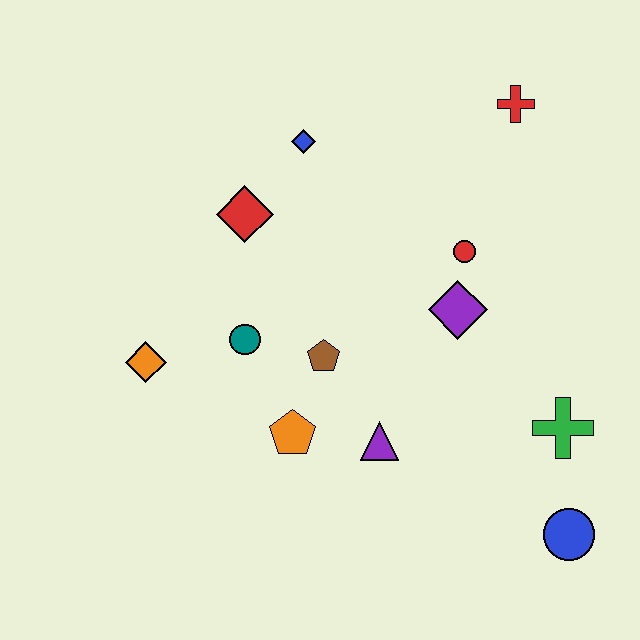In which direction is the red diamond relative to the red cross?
The red diamond is to the left of the red cross.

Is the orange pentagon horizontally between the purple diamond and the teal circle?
Yes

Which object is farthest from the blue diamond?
The blue circle is farthest from the blue diamond.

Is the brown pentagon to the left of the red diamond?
No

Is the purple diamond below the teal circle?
No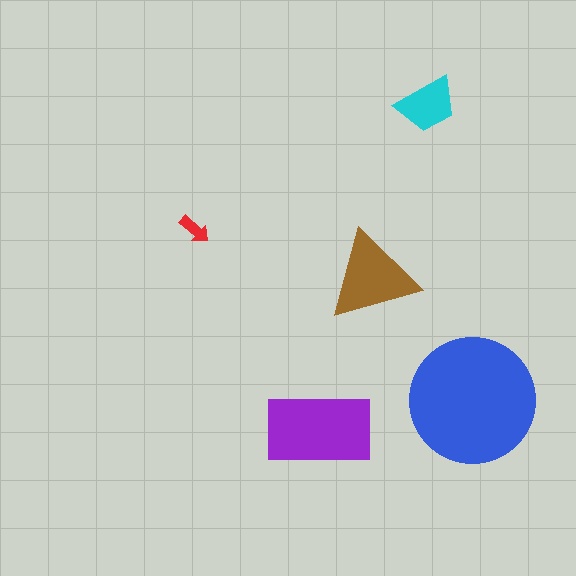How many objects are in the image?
There are 5 objects in the image.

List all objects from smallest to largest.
The red arrow, the cyan trapezoid, the brown triangle, the purple rectangle, the blue circle.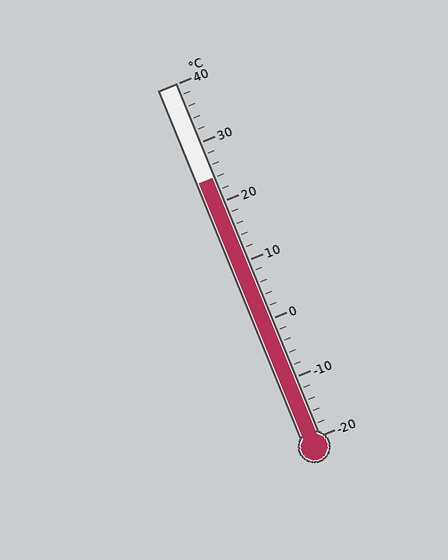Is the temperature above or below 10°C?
The temperature is above 10°C.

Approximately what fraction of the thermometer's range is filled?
The thermometer is filled to approximately 75% of its range.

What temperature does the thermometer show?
The thermometer shows approximately 24°C.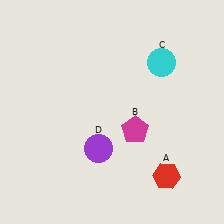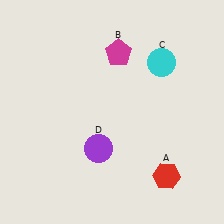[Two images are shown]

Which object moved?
The magenta pentagon (B) moved up.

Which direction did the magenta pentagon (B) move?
The magenta pentagon (B) moved up.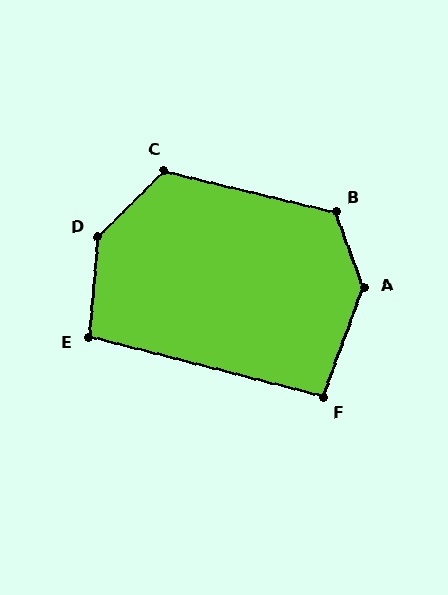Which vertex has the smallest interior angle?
F, at approximately 96 degrees.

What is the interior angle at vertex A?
Approximately 139 degrees (obtuse).